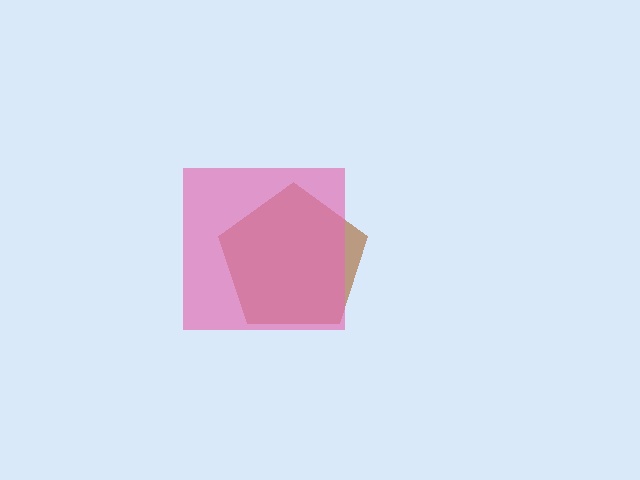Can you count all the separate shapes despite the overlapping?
Yes, there are 2 separate shapes.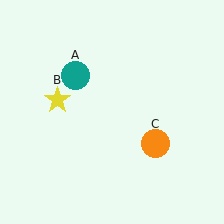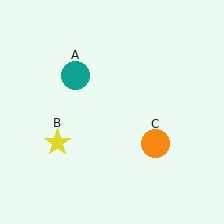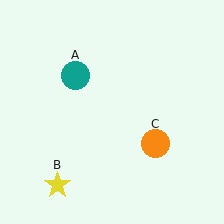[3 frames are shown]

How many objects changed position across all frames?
1 object changed position: yellow star (object B).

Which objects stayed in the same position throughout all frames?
Teal circle (object A) and orange circle (object C) remained stationary.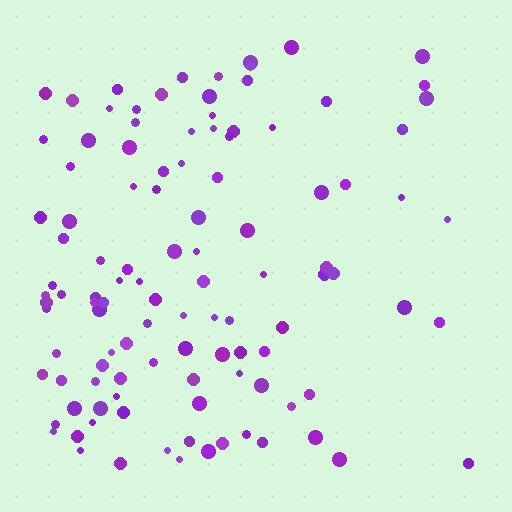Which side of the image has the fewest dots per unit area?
The right.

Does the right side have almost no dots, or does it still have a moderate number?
Still a moderate number, just noticeably fewer than the left.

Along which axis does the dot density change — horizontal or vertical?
Horizontal.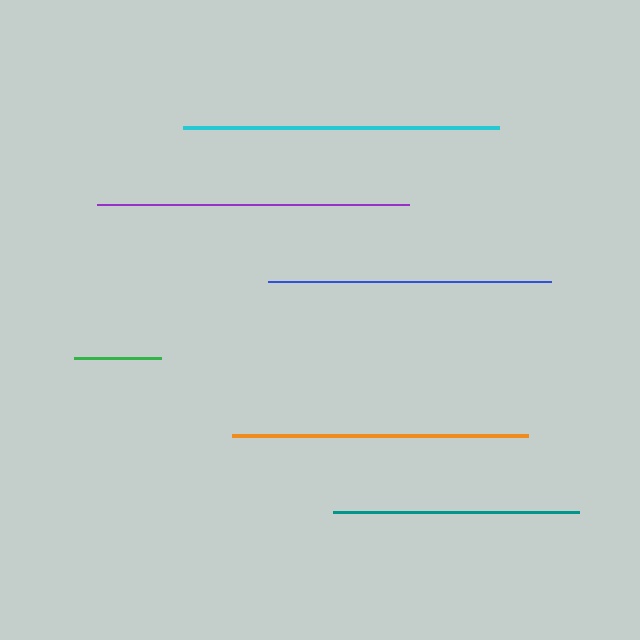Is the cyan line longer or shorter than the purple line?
The cyan line is longer than the purple line.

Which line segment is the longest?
The cyan line is the longest at approximately 316 pixels.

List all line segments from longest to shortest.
From longest to shortest: cyan, purple, orange, blue, teal, green.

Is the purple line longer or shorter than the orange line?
The purple line is longer than the orange line.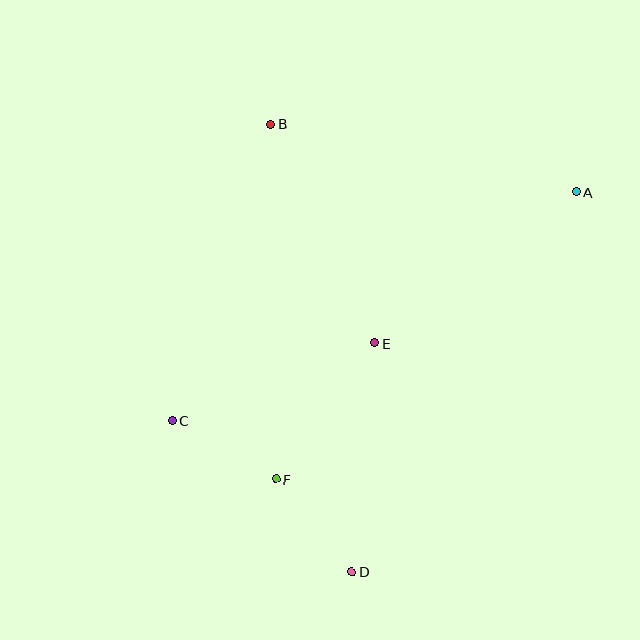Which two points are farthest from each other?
Points A and C are farthest from each other.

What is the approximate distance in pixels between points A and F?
The distance between A and F is approximately 416 pixels.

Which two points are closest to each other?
Points C and F are closest to each other.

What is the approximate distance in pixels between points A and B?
The distance between A and B is approximately 314 pixels.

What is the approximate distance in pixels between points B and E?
The distance between B and E is approximately 243 pixels.